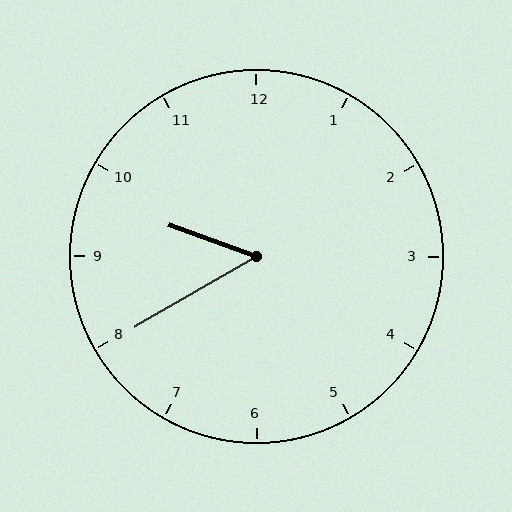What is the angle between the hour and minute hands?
Approximately 50 degrees.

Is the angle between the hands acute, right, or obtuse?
It is acute.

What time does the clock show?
9:40.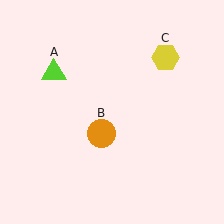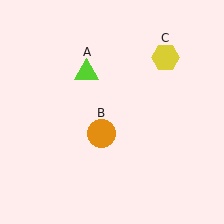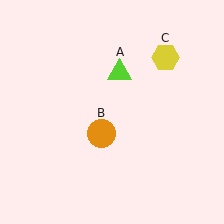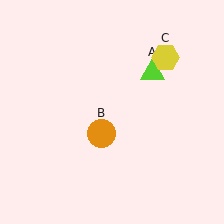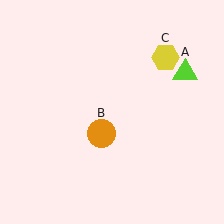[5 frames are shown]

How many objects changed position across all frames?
1 object changed position: lime triangle (object A).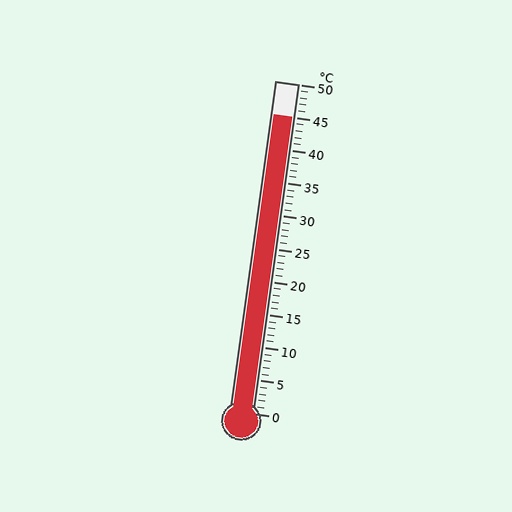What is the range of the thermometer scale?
The thermometer scale ranges from 0°C to 50°C.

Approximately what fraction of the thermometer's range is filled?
The thermometer is filled to approximately 90% of its range.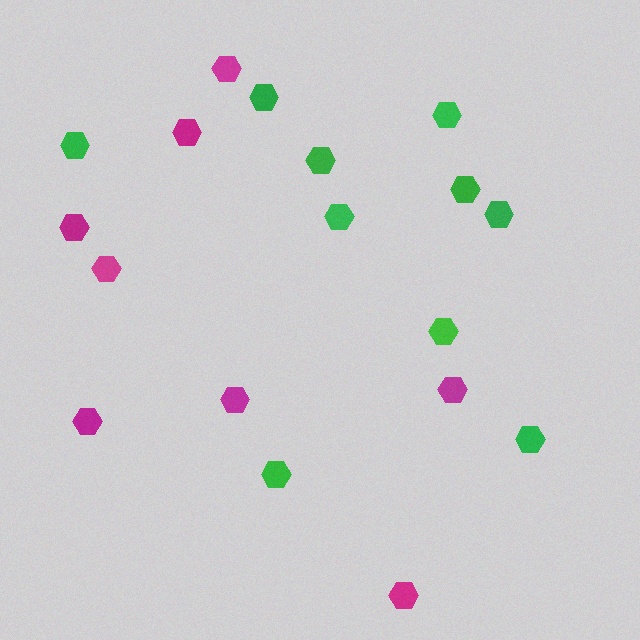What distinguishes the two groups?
There are 2 groups: one group of green hexagons (10) and one group of magenta hexagons (8).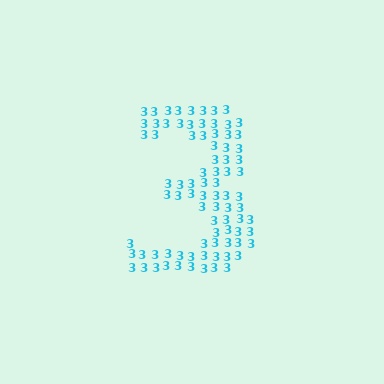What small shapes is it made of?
It is made of small digit 3's.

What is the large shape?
The large shape is the digit 3.